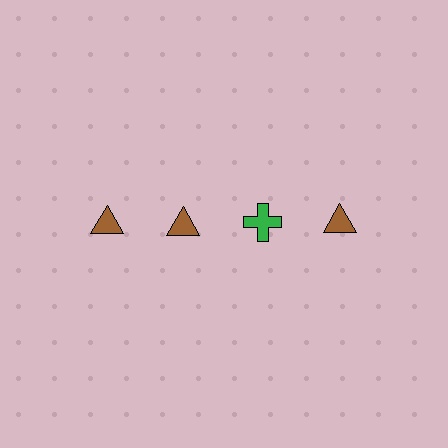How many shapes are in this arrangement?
There are 4 shapes arranged in a grid pattern.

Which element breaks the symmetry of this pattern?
The green cross in the top row, center column breaks the symmetry. All other shapes are brown triangles.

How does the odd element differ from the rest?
It differs in both color (green instead of brown) and shape (cross instead of triangle).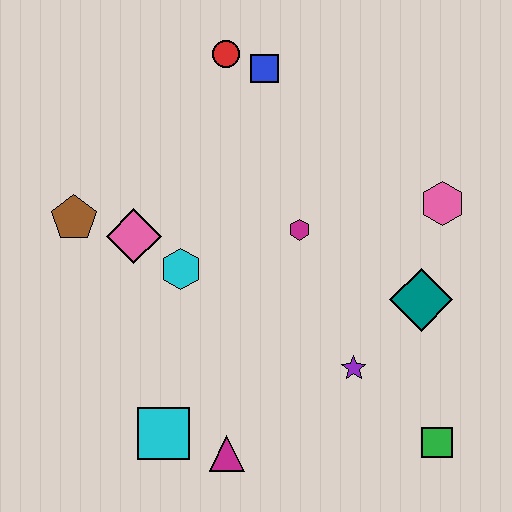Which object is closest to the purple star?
The teal diamond is closest to the purple star.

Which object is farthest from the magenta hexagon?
The green square is farthest from the magenta hexagon.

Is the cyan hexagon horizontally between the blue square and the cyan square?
Yes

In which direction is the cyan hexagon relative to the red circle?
The cyan hexagon is below the red circle.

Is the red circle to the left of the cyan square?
No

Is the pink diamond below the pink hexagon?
Yes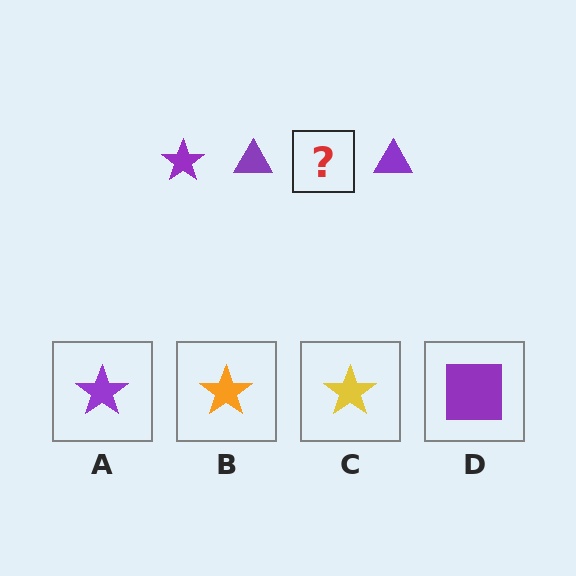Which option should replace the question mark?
Option A.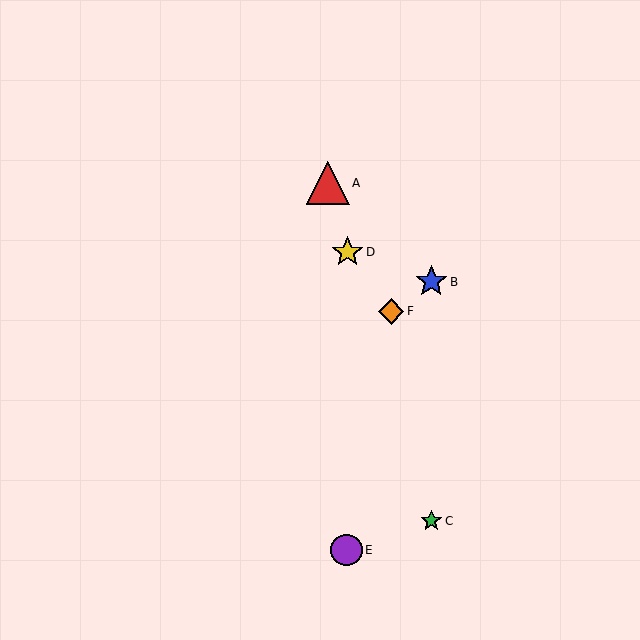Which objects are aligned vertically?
Objects B, C are aligned vertically.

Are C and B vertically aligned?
Yes, both are at x≈431.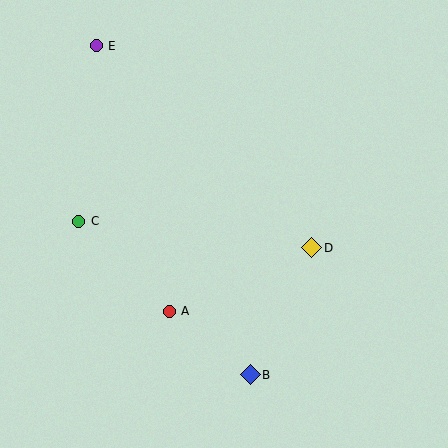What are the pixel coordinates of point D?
Point D is at (312, 248).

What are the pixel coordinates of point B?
Point B is at (250, 375).